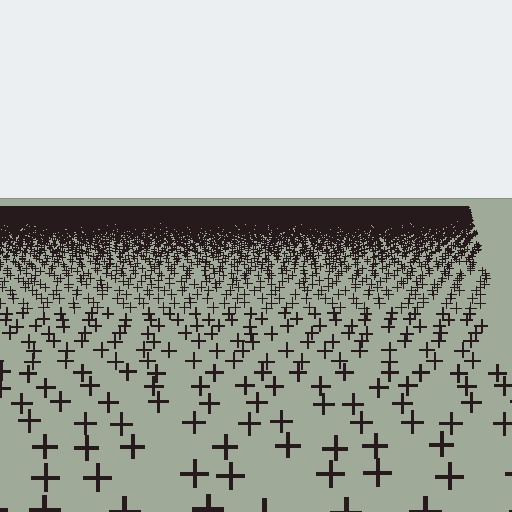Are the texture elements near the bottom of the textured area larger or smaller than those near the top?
Larger. Near the bottom, elements are closer to the viewer and appear at a bigger on-screen size.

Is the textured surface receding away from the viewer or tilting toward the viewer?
The surface is receding away from the viewer. Texture elements get smaller and denser toward the top.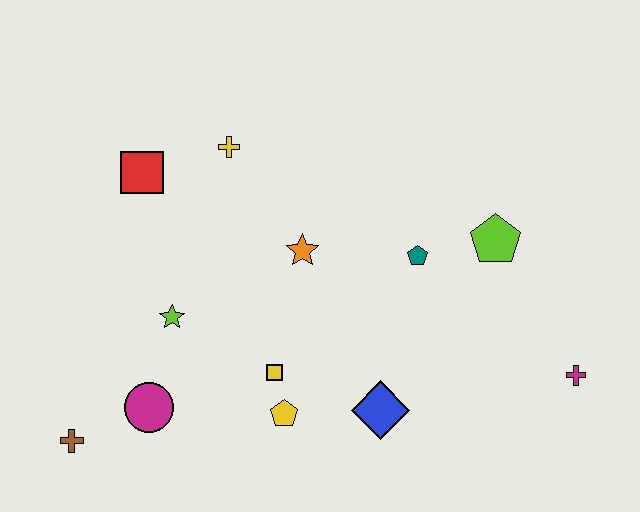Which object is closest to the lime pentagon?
The teal pentagon is closest to the lime pentagon.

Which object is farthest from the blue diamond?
The red square is farthest from the blue diamond.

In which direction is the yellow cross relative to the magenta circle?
The yellow cross is above the magenta circle.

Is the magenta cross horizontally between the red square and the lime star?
No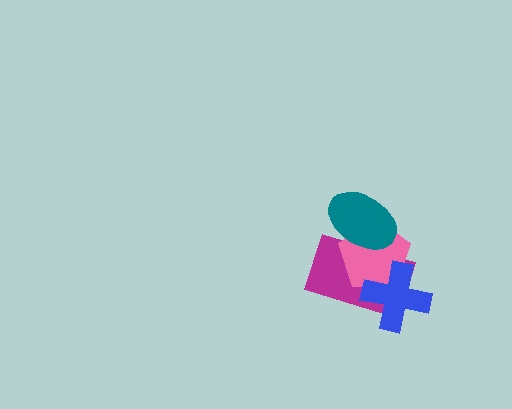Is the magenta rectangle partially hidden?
Yes, it is partially covered by another shape.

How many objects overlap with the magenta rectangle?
3 objects overlap with the magenta rectangle.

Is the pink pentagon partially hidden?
Yes, it is partially covered by another shape.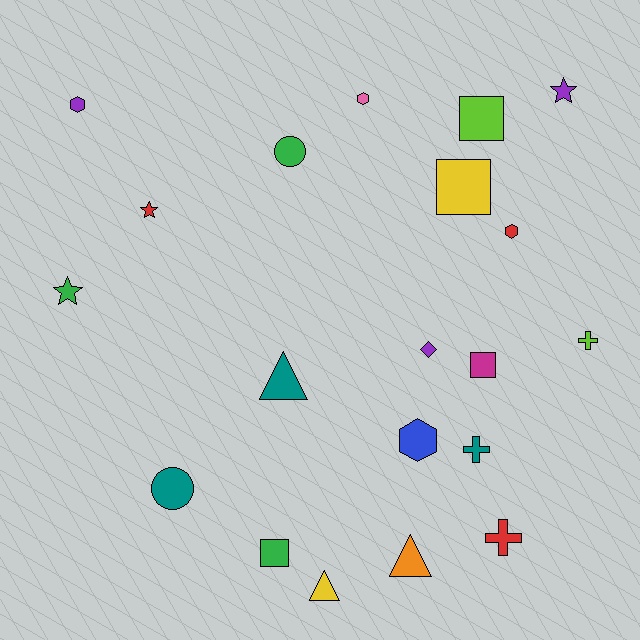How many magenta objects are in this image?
There is 1 magenta object.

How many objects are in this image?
There are 20 objects.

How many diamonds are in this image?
There is 1 diamond.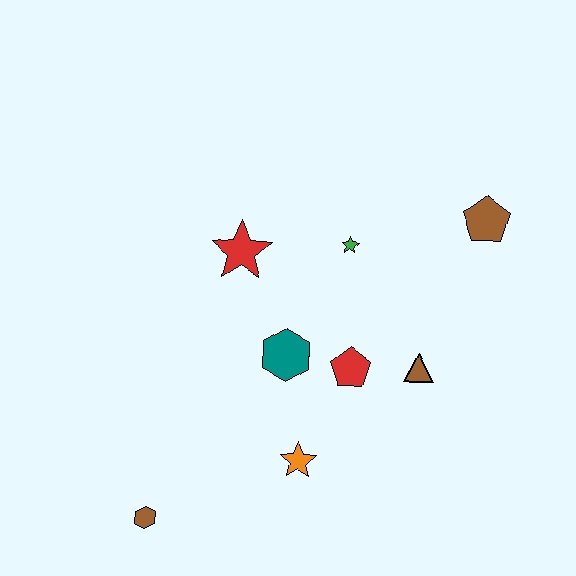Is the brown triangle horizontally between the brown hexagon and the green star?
No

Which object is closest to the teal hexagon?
The red pentagon is closest to the teal hexagon.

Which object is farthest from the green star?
The brown hexagon is farthest from the green star.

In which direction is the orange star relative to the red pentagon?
The orange star is below the red pentagon.